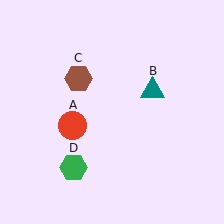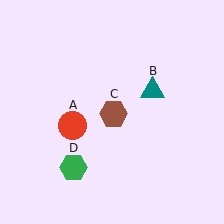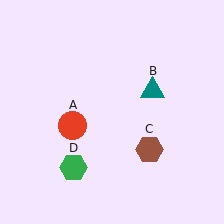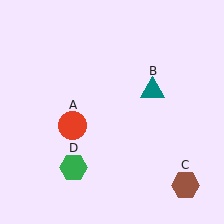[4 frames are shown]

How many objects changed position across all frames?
1 object changed position: brown hexagon (object C).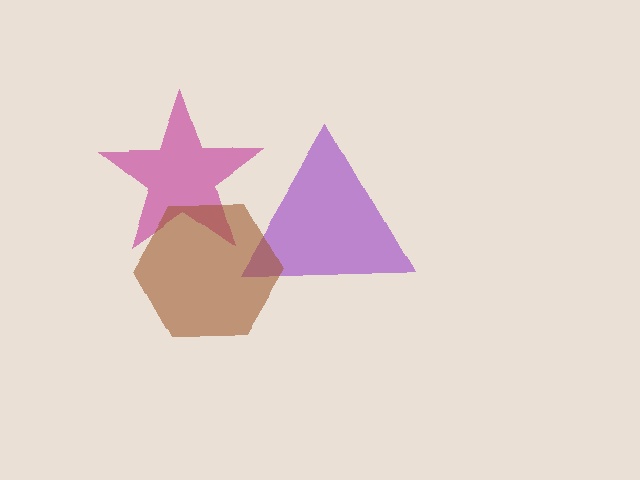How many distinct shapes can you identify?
There are 3 distinct shapes: a purple triangle, a magenta star, a brown hexagon.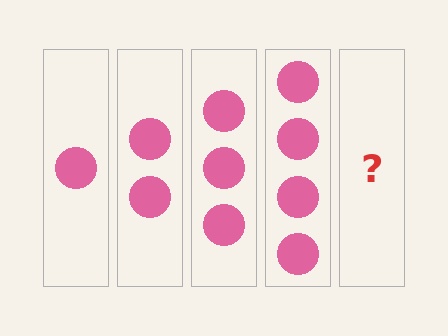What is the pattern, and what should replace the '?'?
The pattern is that each step adds one more circle. The '?' should be 5 circles.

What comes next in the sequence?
The next element should be 5 circles.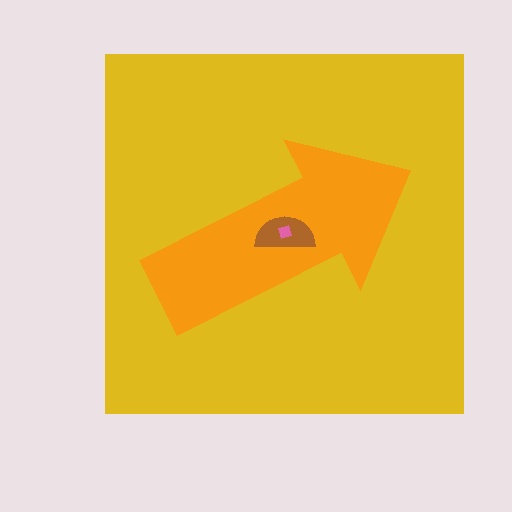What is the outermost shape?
The yellow square.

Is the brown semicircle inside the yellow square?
Yes.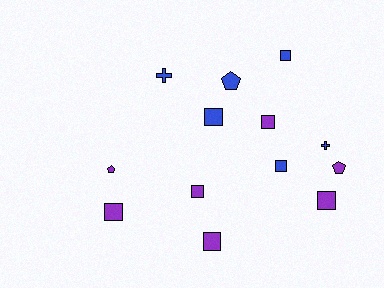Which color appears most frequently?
Purple, with 7 objects.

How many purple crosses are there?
There are no purple crosses.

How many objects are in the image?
There are 13 objects.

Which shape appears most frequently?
Square, with 8 objects.